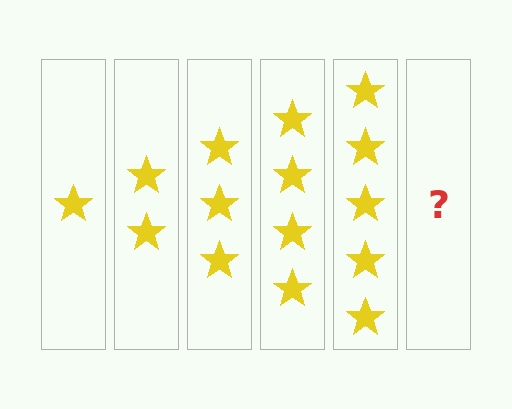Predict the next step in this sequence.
The next step is 6 stars.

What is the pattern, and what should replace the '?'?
The pattern is that each step adds one more star. The '?' should be 6 stars.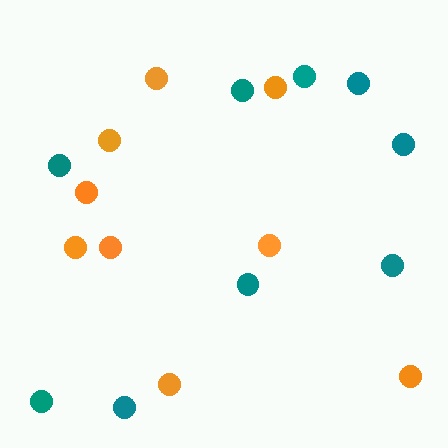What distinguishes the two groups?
There are 2 groups: one group of teal circles (9) and one group of orange circles (9).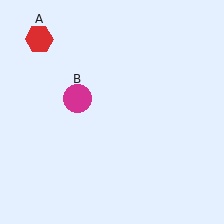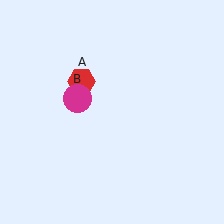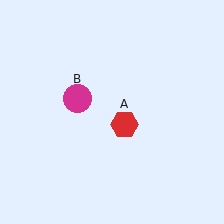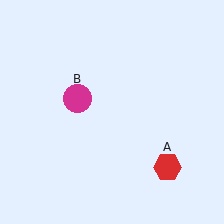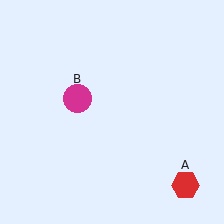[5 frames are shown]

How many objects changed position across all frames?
1 object changed position: red hexagon (object A).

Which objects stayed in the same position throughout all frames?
Magenta circle (object B) remained stationary.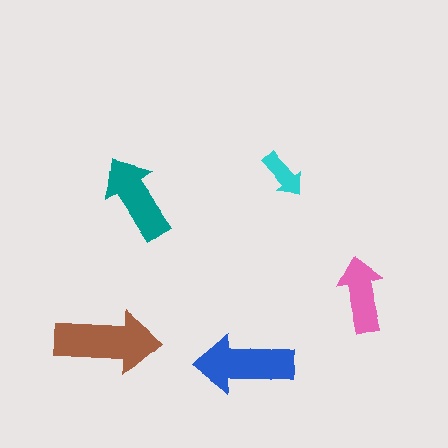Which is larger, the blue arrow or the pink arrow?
The blue one.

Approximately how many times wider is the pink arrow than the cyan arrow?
About 1.5 times wider.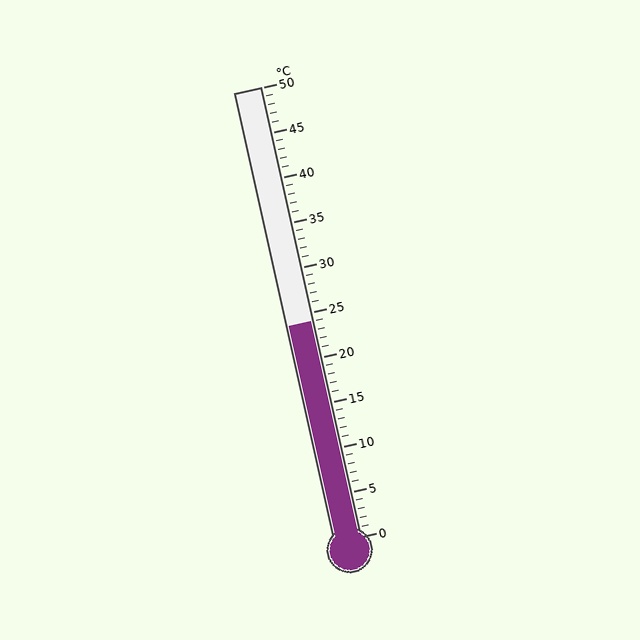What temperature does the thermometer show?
The thermometer shows approximately 24°C.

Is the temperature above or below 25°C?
The temperature is below 25°C.